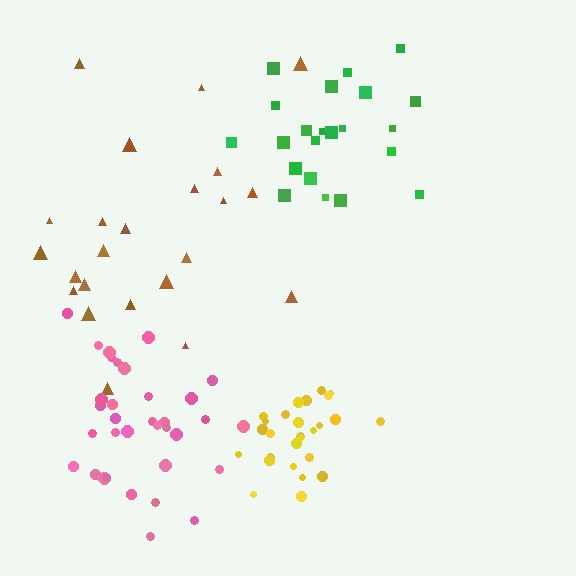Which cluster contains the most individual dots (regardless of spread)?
Pink (34).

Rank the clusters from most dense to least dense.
yellow, pink, green, brown.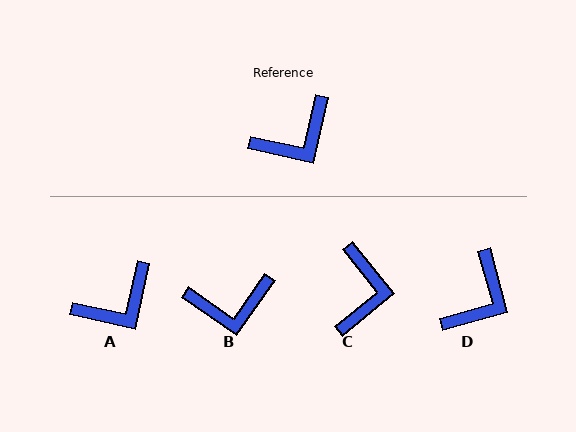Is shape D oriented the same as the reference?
No, it is off by about 28 degrees.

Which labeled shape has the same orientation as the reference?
A.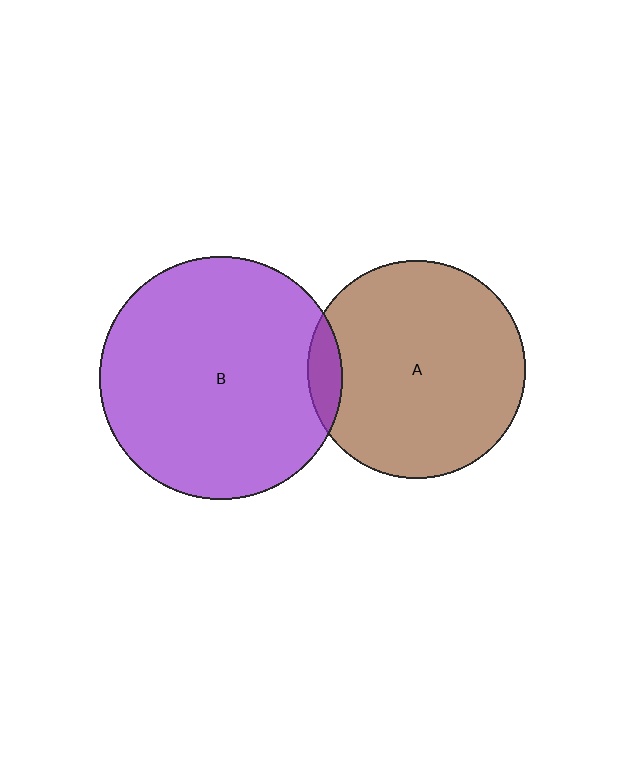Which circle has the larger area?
Circle B (purple).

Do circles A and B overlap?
Yes.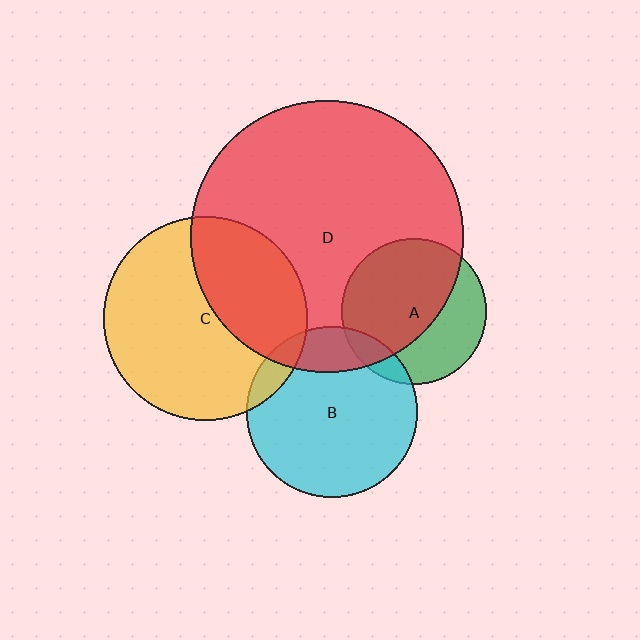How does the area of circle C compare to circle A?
Approximately 2.0 times.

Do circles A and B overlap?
Yes.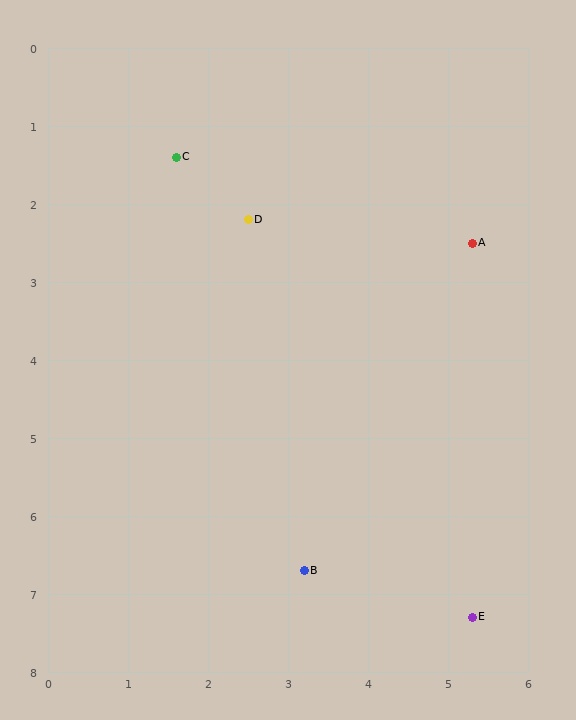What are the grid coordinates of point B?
Point B is at approximately (3.2, 6.7).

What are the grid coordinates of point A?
Point A is at approximately (5.3, 2.5).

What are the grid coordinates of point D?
Point D is at approximately (2.5, 2.2).